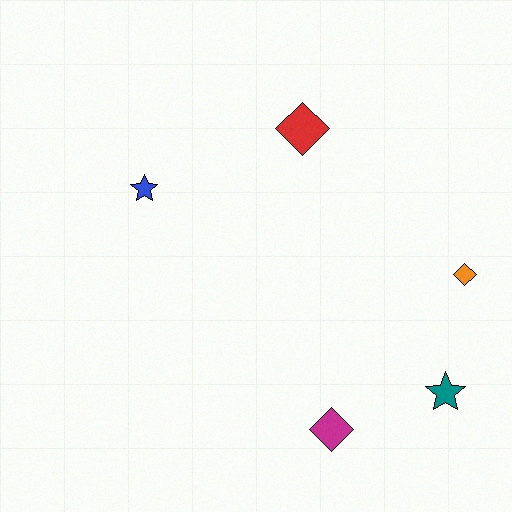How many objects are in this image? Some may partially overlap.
There are 5 objects.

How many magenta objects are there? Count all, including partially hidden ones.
There is 1 magenta object.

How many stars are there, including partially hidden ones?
There are 2 stars.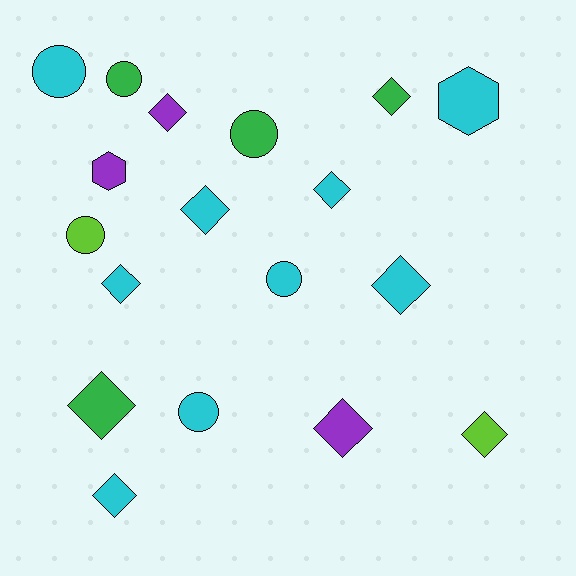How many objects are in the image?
There are 18 objects.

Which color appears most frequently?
Cyan, with 9 objects.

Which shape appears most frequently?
Diamond, with 10 objects.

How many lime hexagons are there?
There are no lime hexagons.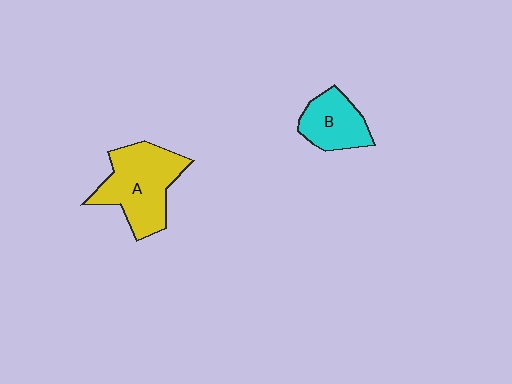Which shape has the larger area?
Shape A (yellow).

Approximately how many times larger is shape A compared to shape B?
Approximately 1.7 times.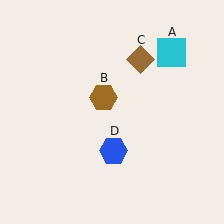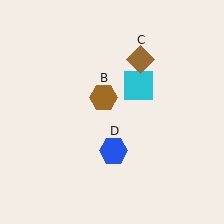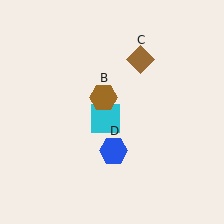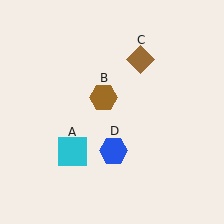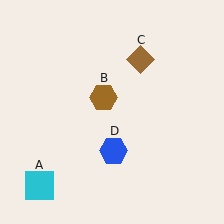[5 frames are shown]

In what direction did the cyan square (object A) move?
The cyan square (object A) moved down and to the left.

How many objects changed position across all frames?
1 object changed position: cyan square (object A).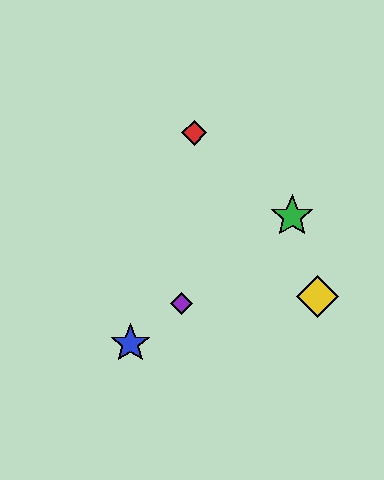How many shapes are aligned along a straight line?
3 shapes (the blue star, the green star, the purple diamond) are aligned along a straight line.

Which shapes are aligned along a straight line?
The blue star, the green star, the purple diamond are aligned along a straight line.